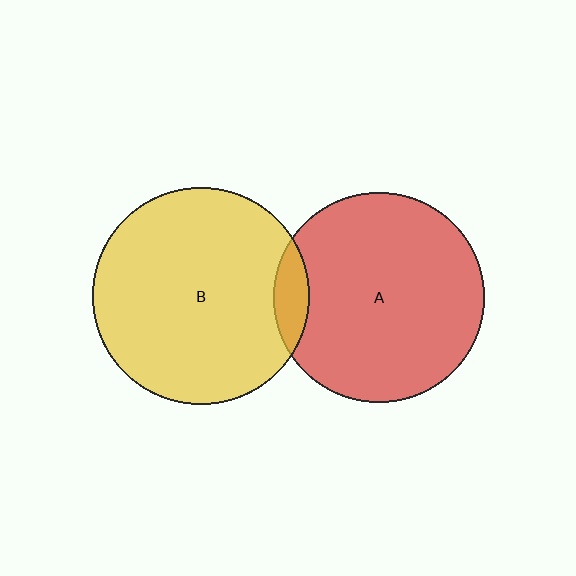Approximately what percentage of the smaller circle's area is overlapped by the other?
Approximately 10%.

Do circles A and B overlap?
Yes.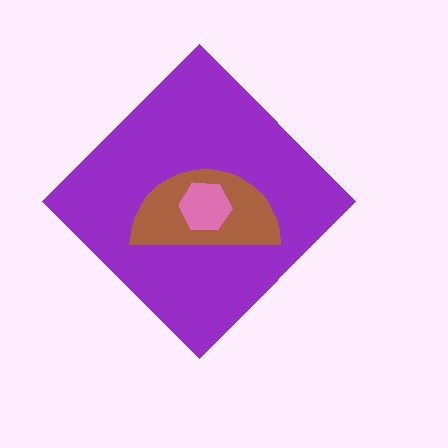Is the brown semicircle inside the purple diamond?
Yes.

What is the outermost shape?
The purple diamond.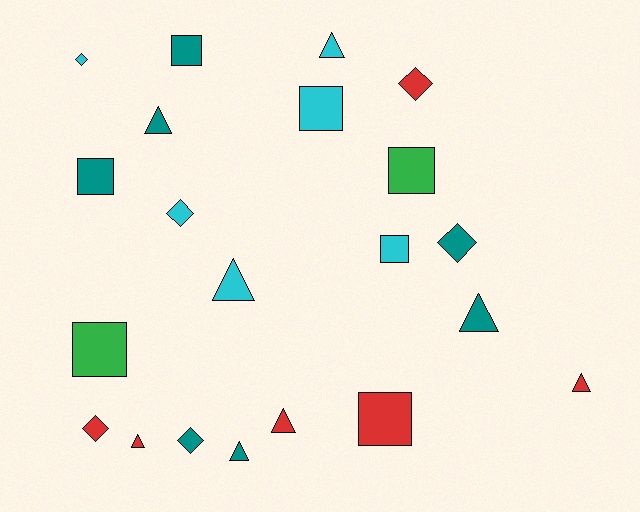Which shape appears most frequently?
Triangle, with 8 objects.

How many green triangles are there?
There are no green triangles.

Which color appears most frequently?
Teal, with 7 objects.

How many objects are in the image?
There are 21 objects.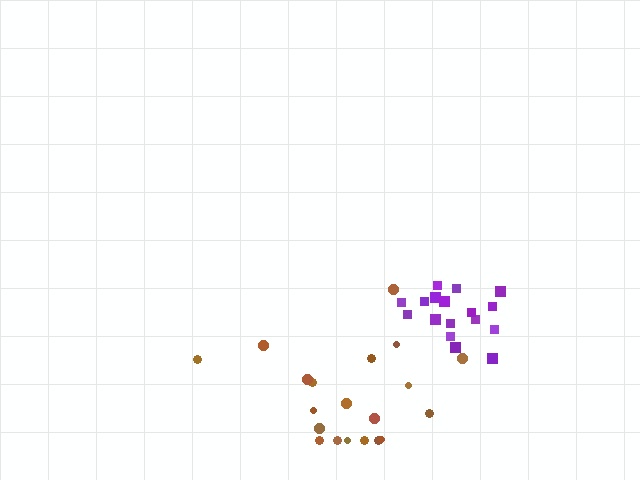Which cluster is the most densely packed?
Purple.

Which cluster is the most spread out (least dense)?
Brown.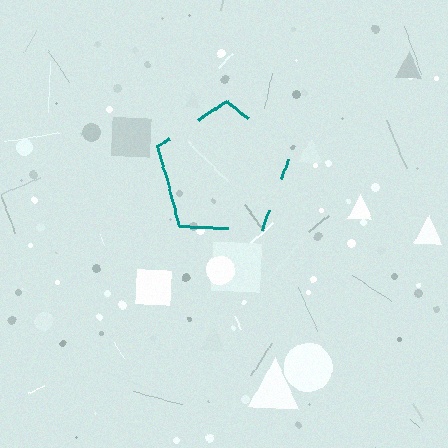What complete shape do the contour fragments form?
The contour fragments form a pentagon.